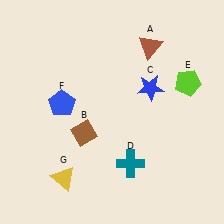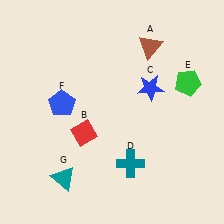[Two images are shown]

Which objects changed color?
B changed from brown to red. E changed from lime to green. G changed from yellow to teal.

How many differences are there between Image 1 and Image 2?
There are 3 differences between the two images.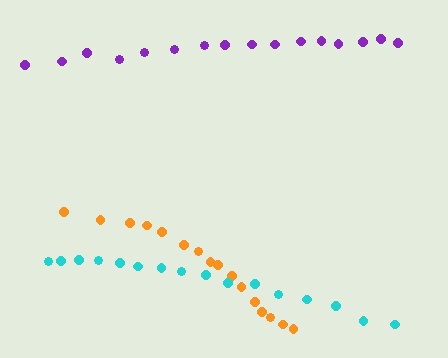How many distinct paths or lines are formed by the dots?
There are 3 distinct paths.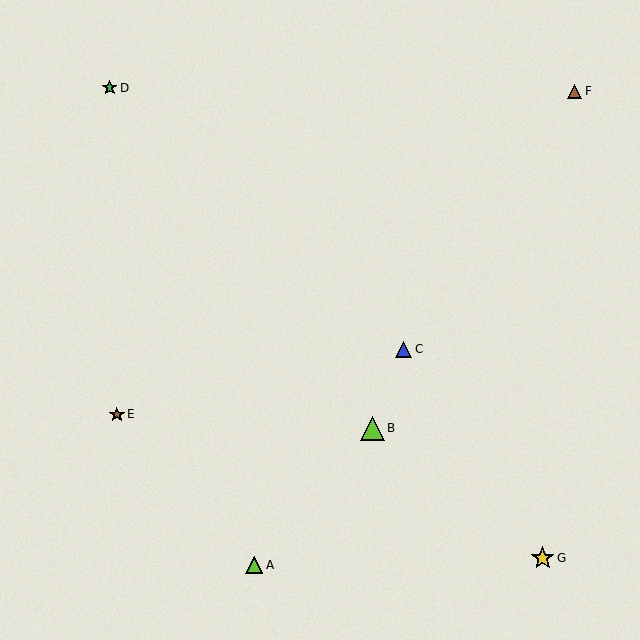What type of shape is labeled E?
Shape E is a brown star.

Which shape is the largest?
The lime triangle (labeled B) is the largest.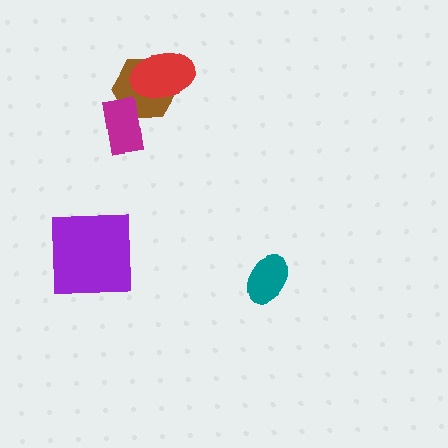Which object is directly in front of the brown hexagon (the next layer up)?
The red ellipse is directly in front of the brown hexagon.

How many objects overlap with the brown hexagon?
2 objects overlap with the brown hexagon.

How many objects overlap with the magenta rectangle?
1 object overlaps with the magenta rectangle.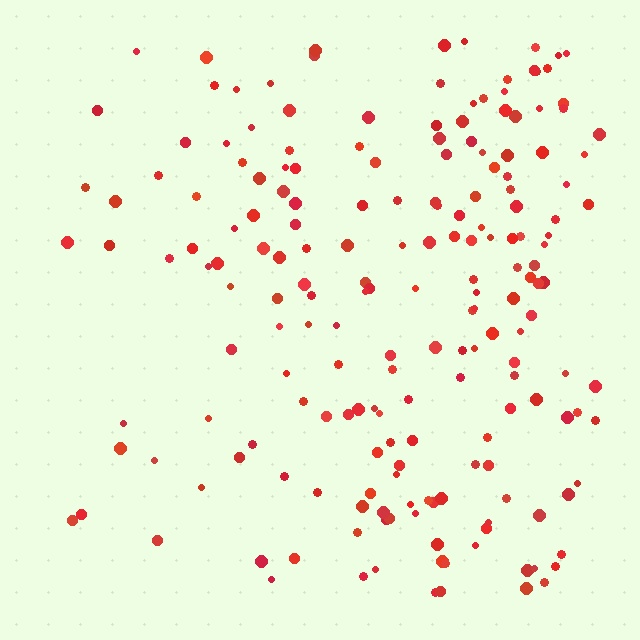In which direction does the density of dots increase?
From left to right, with the right side densest.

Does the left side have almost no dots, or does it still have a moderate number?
Still a moderate number, just noticeably fewer than the right.